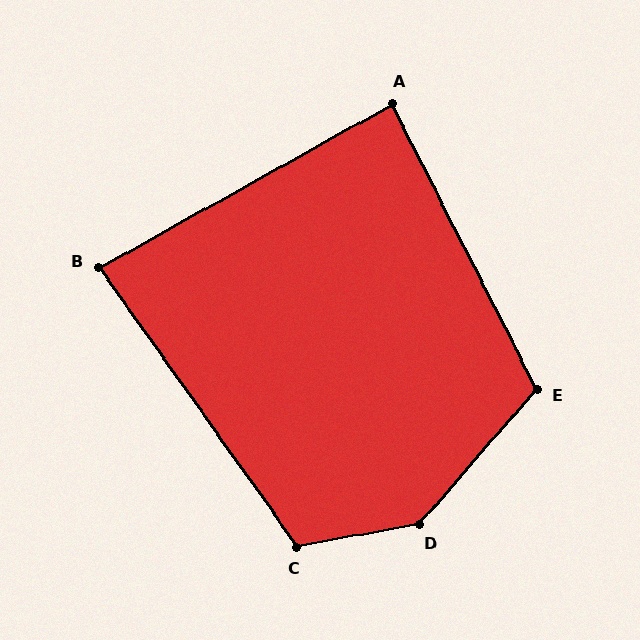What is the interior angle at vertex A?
Approximately 88 degrees (approximately right).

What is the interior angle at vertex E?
Approximately 112 degrees (obtuse).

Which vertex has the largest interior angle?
D, at approximately 141 degrees.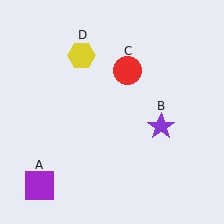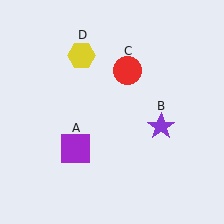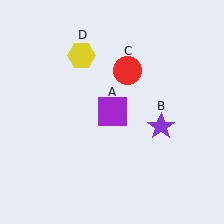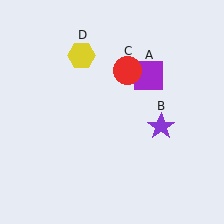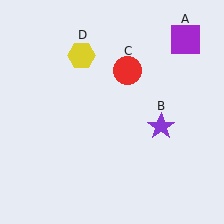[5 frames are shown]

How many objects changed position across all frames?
1 object changed position: purple square (object A).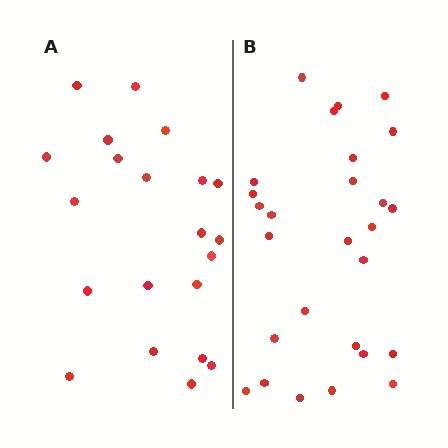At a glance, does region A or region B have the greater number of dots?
Region B (the right region) has more dots.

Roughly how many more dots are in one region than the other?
Region B has about 6 more dots than region A.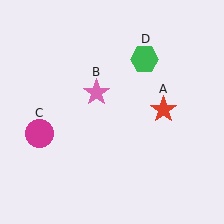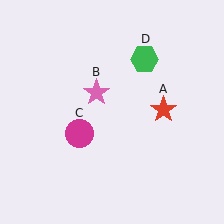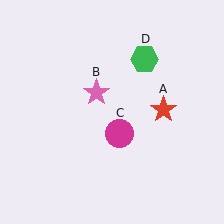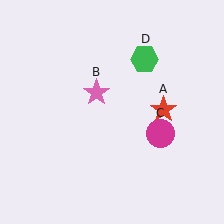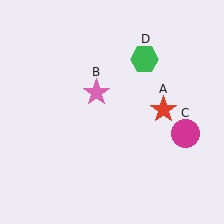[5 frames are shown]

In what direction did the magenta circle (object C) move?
The magenta circle (object C) moved right.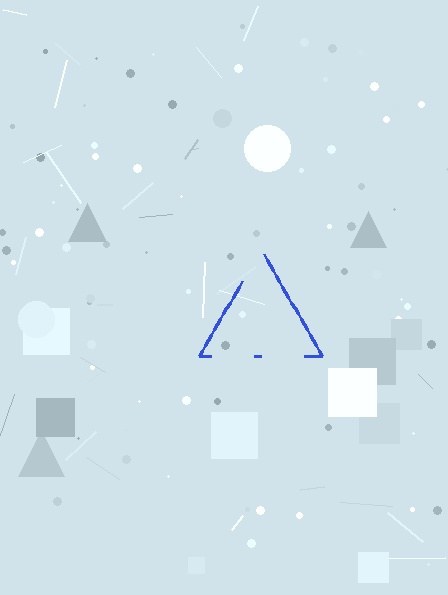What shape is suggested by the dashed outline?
The dashed outline suggests a triangle.